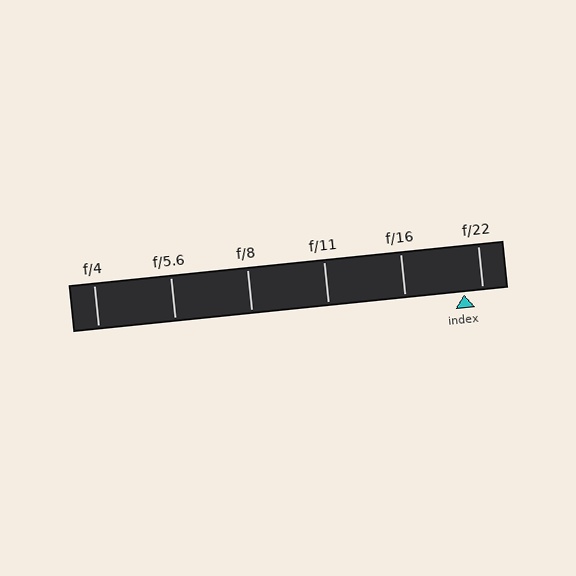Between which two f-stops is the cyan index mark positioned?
The index mark is between f/16 and f/22.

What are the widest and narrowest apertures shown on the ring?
The widest aperture shown is f/4 and the narrowest is f/22.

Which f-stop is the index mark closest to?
The index mark is closest to f/22.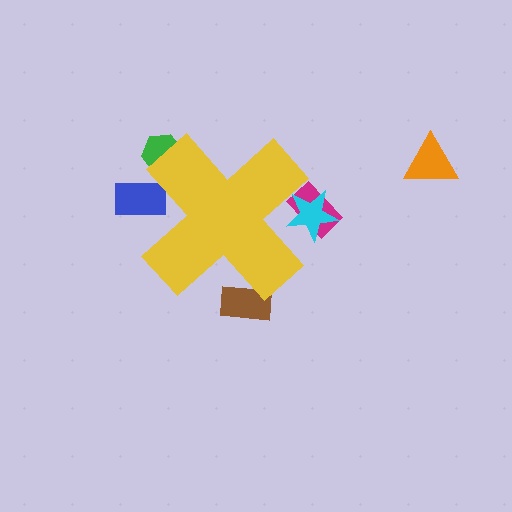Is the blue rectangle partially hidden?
Yes, the blue rectangle is partially hidden behind the yellow cross.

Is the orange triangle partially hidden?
No, the orange triangle is fully visible.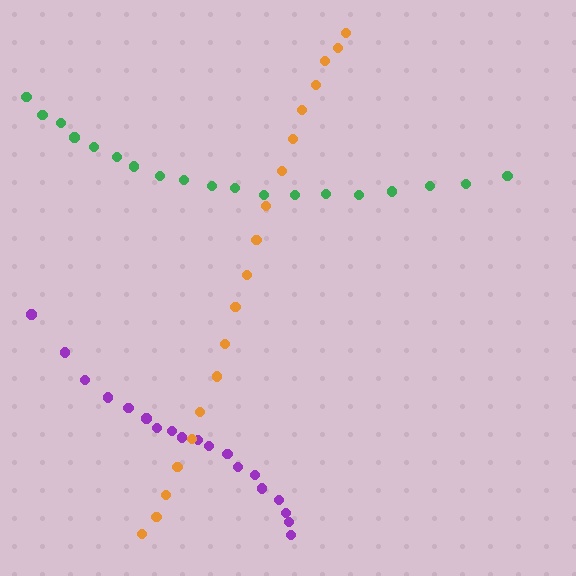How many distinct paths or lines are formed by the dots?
There are 3 distinct paths.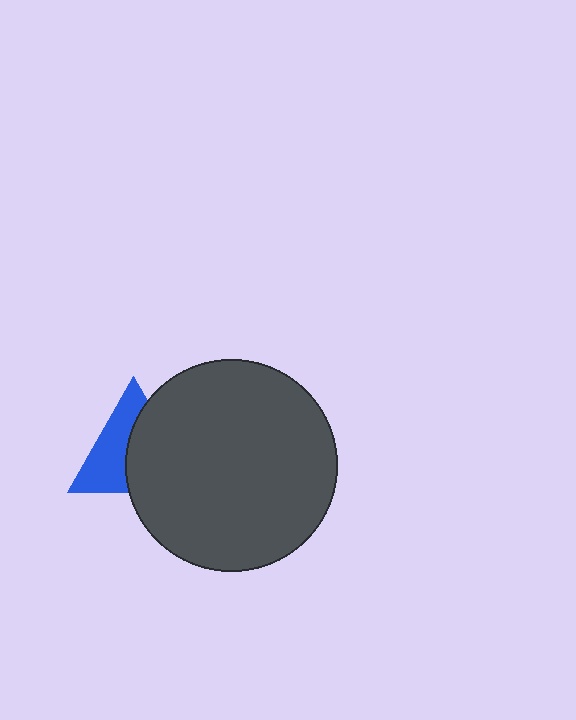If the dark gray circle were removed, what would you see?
You would see the complete blue triangle.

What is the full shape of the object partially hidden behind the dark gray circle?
The partially hidden object is a blue triangle.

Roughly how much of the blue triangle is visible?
About half of it is visible (roughly 48%).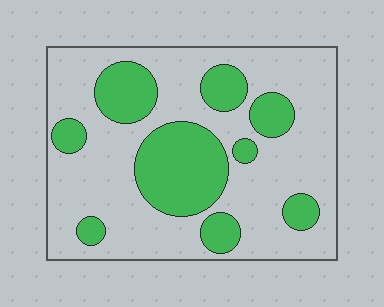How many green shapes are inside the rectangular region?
9.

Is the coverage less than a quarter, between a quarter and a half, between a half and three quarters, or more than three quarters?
Between a quarter and a half.